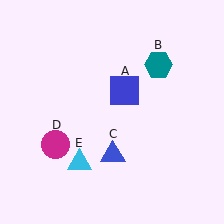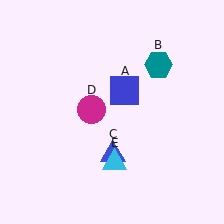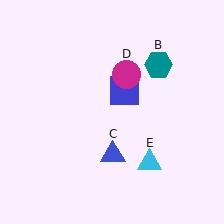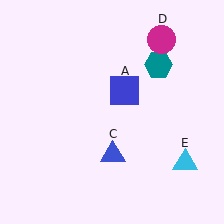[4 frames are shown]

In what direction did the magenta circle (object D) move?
The magenta circle (object D) moved up and to the right.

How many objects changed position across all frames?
2 objects changed position: magenta circle (object D), cyan triangle (object E).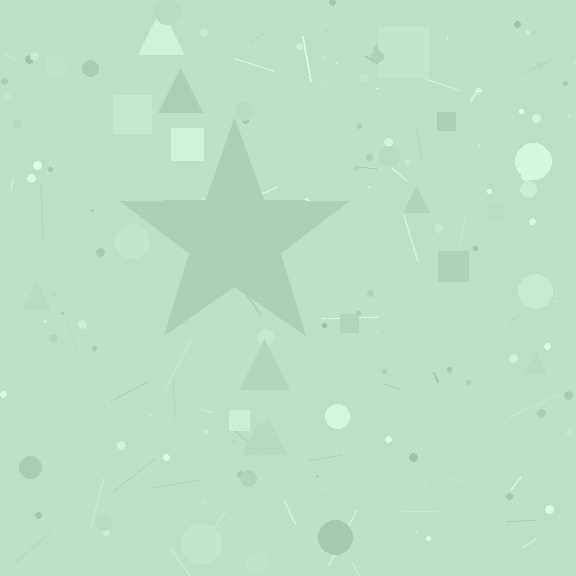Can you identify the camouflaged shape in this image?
The camouflaged shape is a star.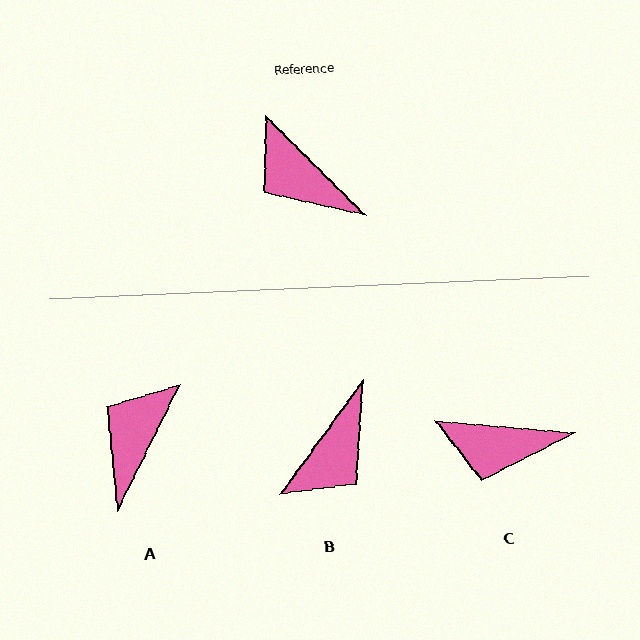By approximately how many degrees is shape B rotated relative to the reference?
Approximately 99 degrees counter-clockwise.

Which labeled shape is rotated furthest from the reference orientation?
B, about 99 degrees away.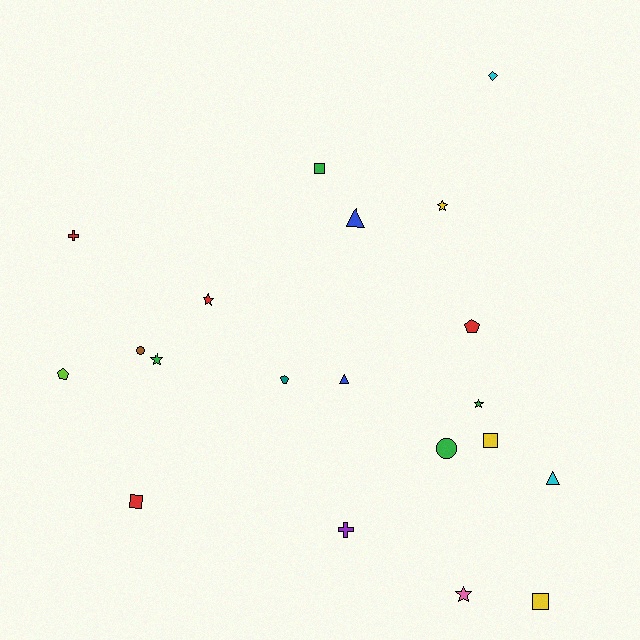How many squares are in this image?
There are 4 squares.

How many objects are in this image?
There are 20 objects.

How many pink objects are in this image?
There is 1 pink object.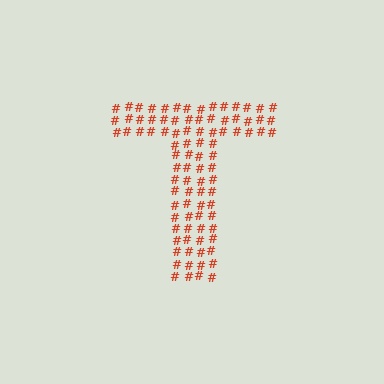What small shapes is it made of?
It is made of small hash symbols.